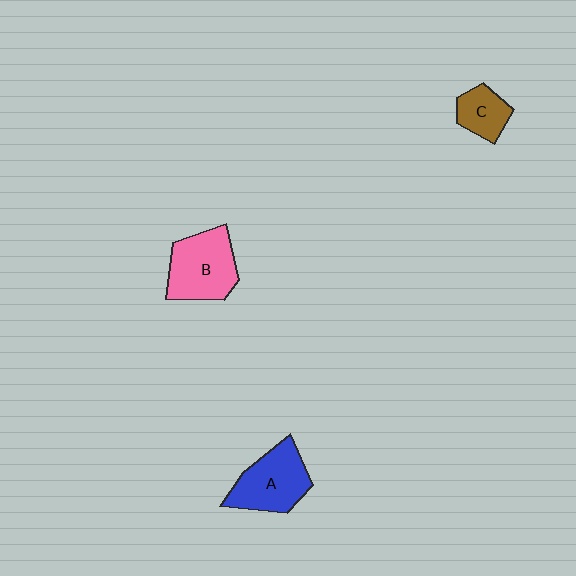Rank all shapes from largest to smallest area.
From largest to smallest: B (pink), A (blue), C (brown).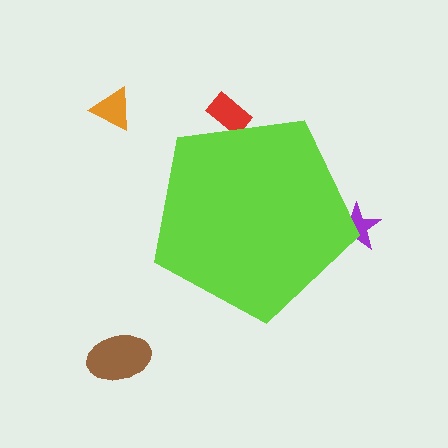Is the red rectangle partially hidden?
Yes, the red rectangle is partially hidden behind the lime pentagon.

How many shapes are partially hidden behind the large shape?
2 shapes are partially hidden.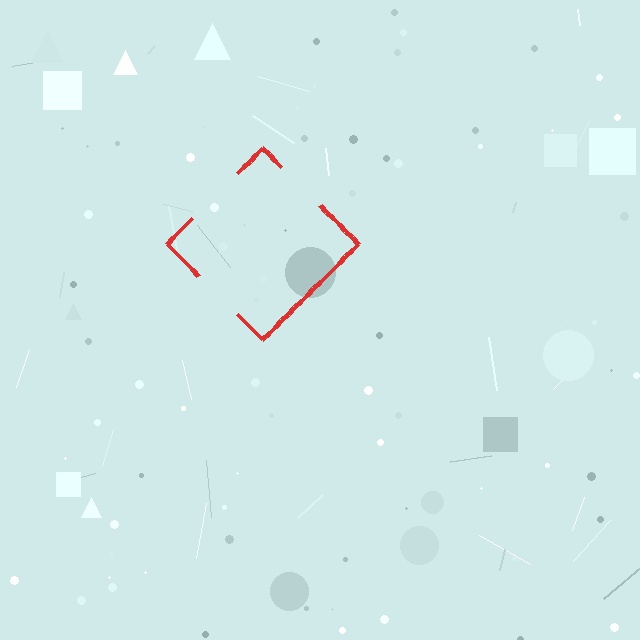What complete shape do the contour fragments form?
The contour fragments form a diamond.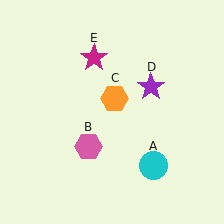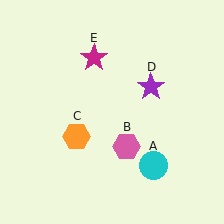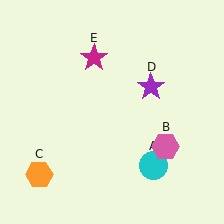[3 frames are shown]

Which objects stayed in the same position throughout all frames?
Cyan circle (object A) and purple star (object D) and magenta star (object E) remained stationary.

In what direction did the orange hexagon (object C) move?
The orange hexagon (object C) moved down and to the left.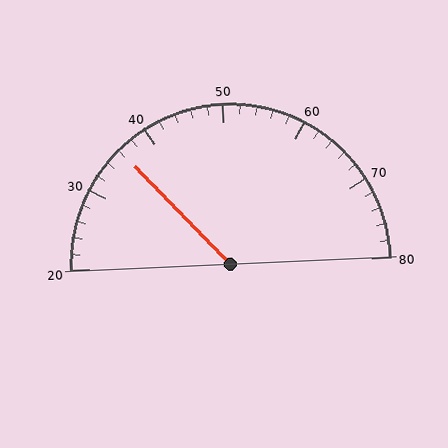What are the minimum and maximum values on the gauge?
The gauge ranges from 20 to 80.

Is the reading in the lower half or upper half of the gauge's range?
The reading is in the lower half of the range (20 to 80).